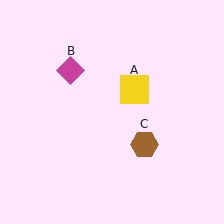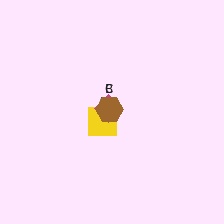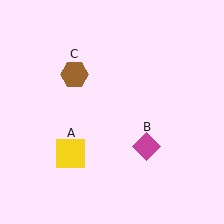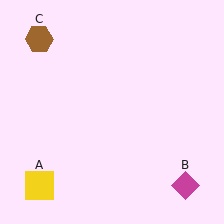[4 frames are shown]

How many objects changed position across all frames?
3 objects changed position: yellow square (object A), magenta diamond (object B), brown hexagon (object C).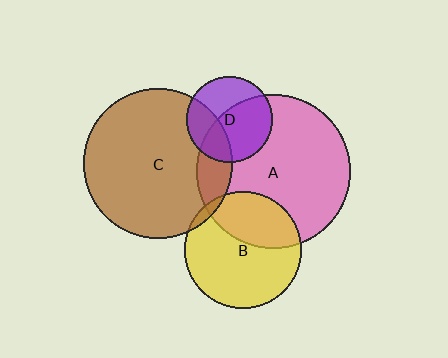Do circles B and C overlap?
Yes.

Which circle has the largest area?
Circle A (pink).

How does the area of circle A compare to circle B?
Approximately 1.7 times.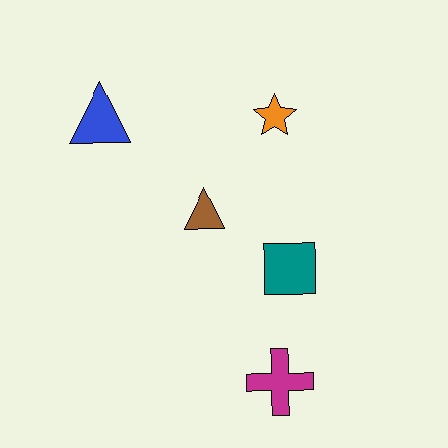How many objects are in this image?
There are 5 objects.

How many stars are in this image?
There is 1 star.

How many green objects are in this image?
There are no green objects.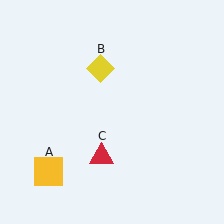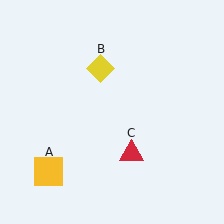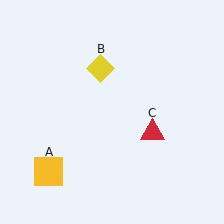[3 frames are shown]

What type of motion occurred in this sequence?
The red triangle (object C) rotated counterclockwise around the center of the scene.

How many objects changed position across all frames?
1 object changed position: red triangle (object C).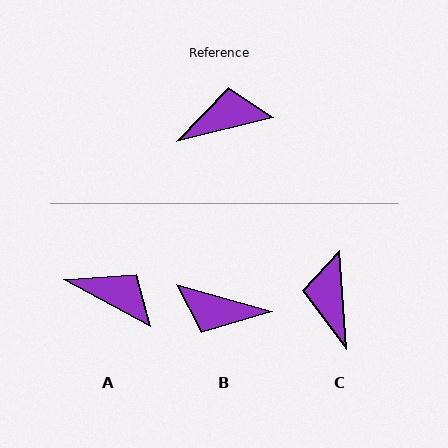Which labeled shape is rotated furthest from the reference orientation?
B, about 150 degrees away.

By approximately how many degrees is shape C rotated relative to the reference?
Approximately 80 degrees counter-clockwise.